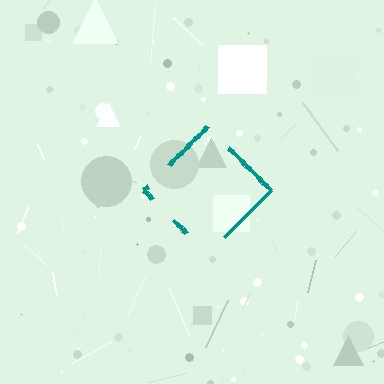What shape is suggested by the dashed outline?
The dashed outline suggests a diamond.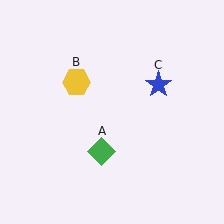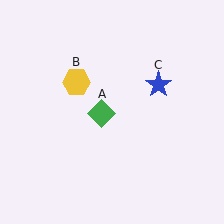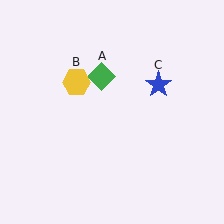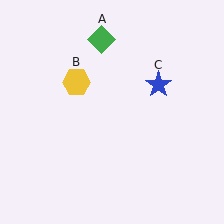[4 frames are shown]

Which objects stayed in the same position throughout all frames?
Yellow hexagon (object B) and blue star (object C) remained stationary.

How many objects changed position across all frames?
1 object changed position: green diamond (object A).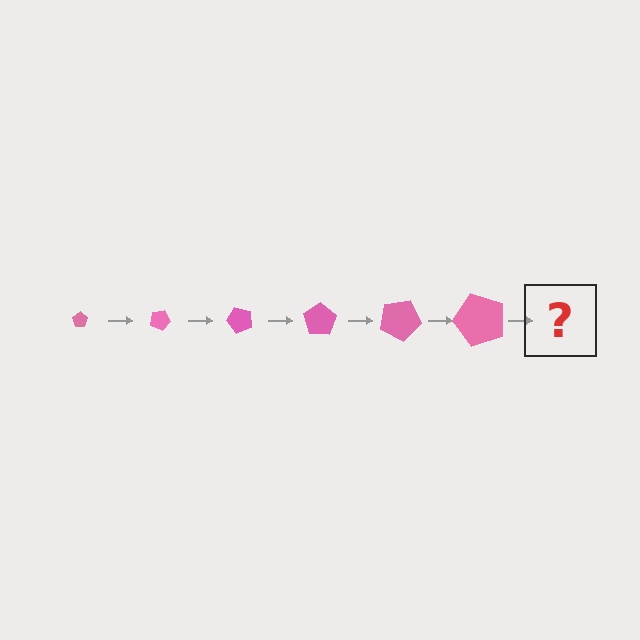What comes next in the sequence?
The next element should be a pentagon, larger than the previous one and rotated 150 degrees from the start.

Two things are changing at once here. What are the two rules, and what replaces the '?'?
The two rules are that the pentagon grows larger each step and it rotates 25 degrees each step. The '?' should be a pentagon, larger than the previous one and rotated 150 degrees from the start.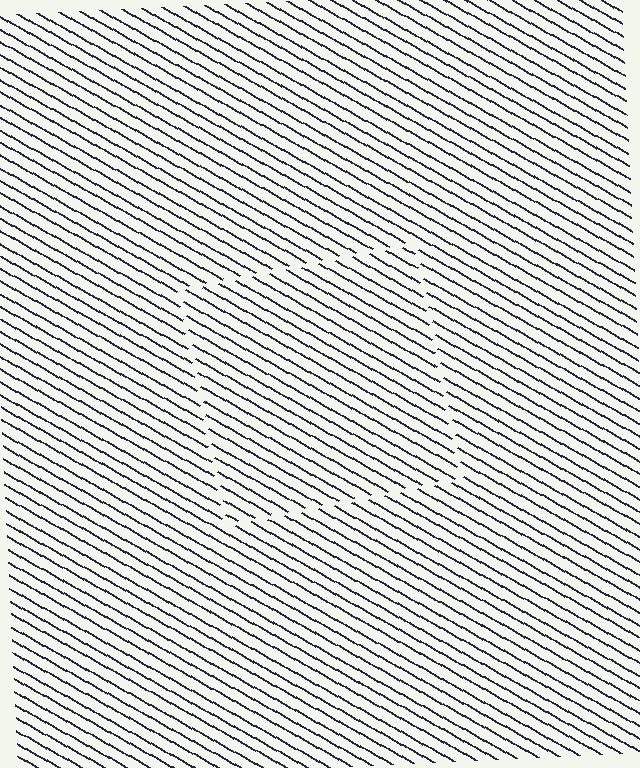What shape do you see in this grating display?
An illusory square. The interior of the shape contains the same grating, shifted by half a period — the contour is defined by the phase discontinuity where line-ends from the inner and outer gratings abut.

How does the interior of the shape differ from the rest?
The interior of the shape contains the same grating, shifted by half a period — the contour is defined by the phase discontinuity where line-ends from the inner and outer gratings abut.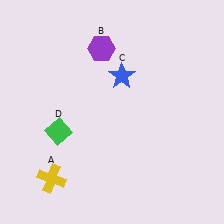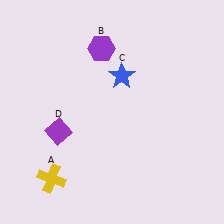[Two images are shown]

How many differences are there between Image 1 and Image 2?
There is 1 difference between the two images.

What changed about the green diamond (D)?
In Image 1, D is green. In Image 2, it changed to purple.